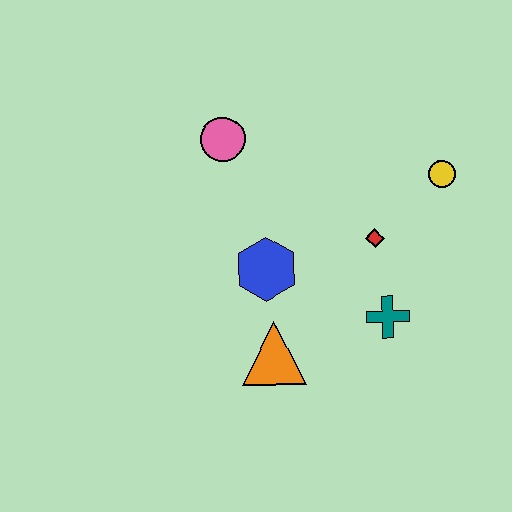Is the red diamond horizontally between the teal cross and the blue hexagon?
Yes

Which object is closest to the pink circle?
The blue hexagon is closest to the pink circle.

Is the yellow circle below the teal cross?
No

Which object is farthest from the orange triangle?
The yellow circle is farthest from the orange triangle.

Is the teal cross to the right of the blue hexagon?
Yes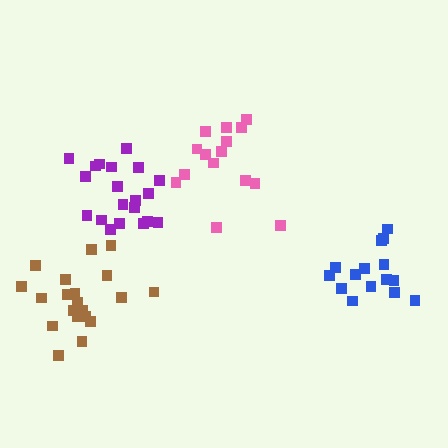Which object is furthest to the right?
The blue cluster is rightmost.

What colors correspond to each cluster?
The clusters are colored: pink, purple, brown, blue.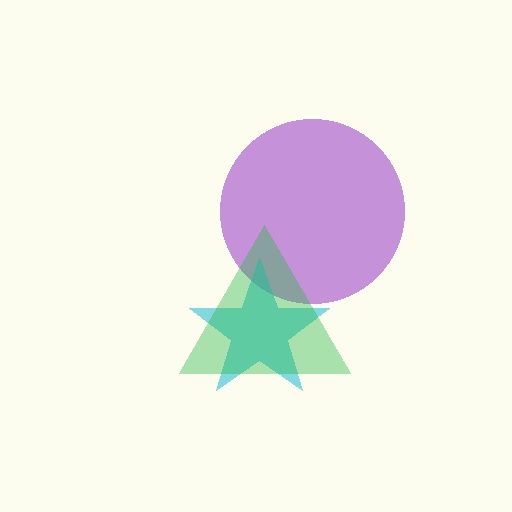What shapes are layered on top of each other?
The layered shapes are: a purple circle, a cyan star, a green triangle.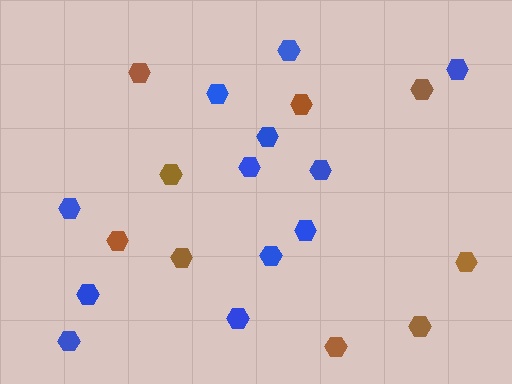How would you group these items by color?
There are 2 groups: one group of brown hexagons (9) and one group of blue hexagons (12).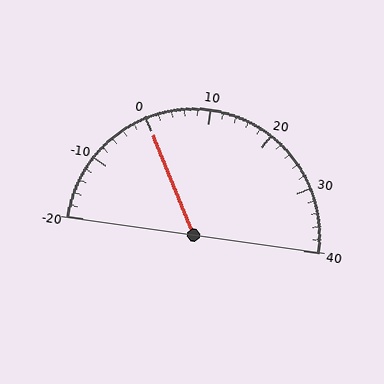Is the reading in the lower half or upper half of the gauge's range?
The reading is in the lower half of the range (-20 to 40).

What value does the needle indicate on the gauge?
The needle indicates approximately 0.